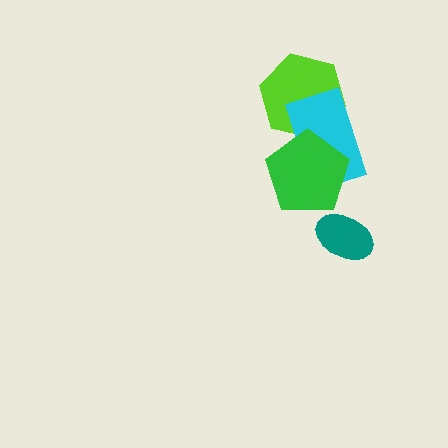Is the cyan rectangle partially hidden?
Yes, it is partially covered by another shape.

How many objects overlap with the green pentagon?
2 objects overlap with the green pentagon.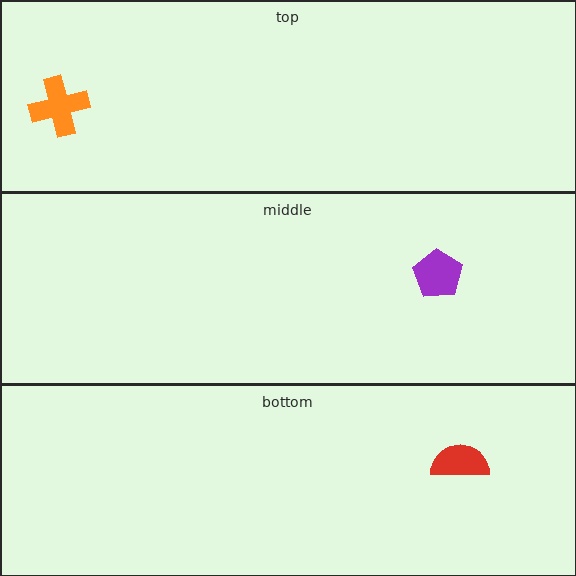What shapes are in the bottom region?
The red semicircle.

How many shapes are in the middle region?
1.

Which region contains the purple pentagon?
The middle region.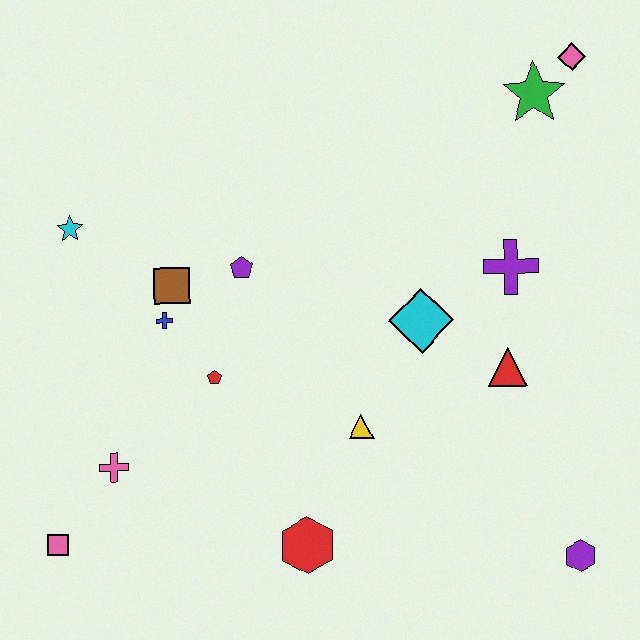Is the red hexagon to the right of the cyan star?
Yes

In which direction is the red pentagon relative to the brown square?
The red pentagon is below the brown square.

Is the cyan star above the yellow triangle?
Yes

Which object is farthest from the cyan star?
The purple hexagon is farthest from the cyan star.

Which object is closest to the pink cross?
The pink square is closest to the pink cross.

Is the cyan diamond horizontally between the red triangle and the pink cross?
Yes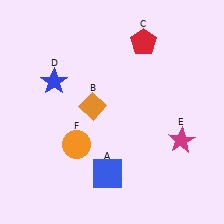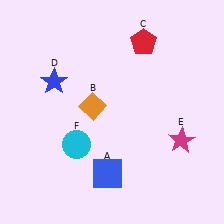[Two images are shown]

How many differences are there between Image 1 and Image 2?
There is 1 difference between the two images.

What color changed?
The circle (F) changed from orange in Image 1 to cyan in Image 2.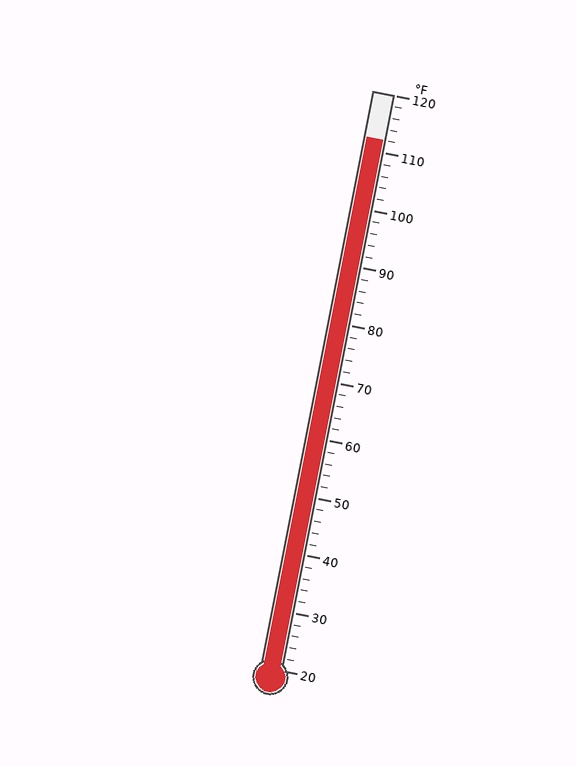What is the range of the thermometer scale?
The thermometer scale ranges from 20°F to 120°F.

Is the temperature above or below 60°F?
The temperature is above 60°F.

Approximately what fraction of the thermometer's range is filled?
The thermometer is filled to approximately 90% of its range.